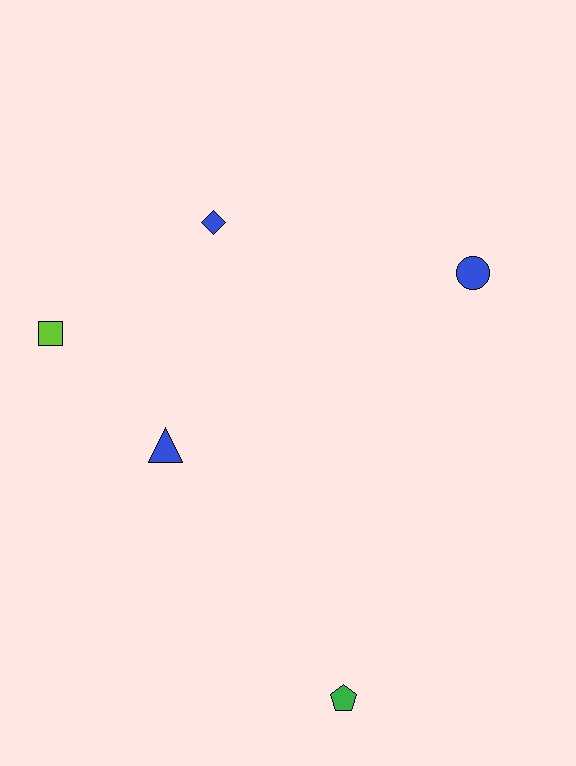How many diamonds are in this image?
There is 1 diamond.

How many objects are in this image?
There are 5 objects.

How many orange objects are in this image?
There are no orange objects.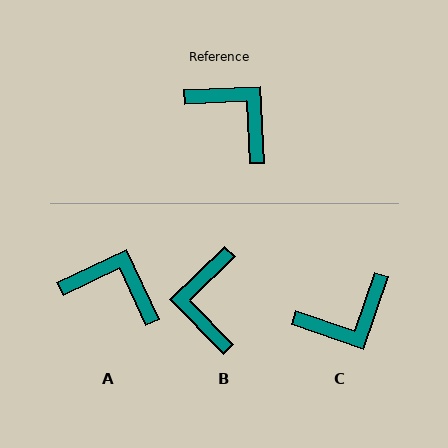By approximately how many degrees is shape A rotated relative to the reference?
Approximately 23 degrees counter-clockwise.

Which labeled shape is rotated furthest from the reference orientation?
B, about 132 degrees away.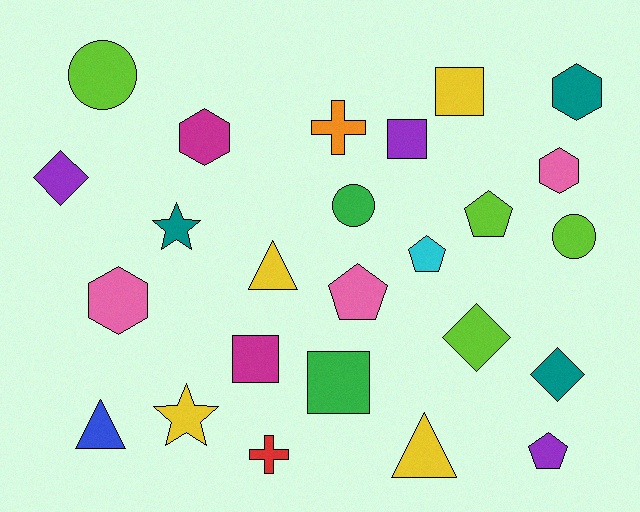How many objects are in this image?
There are 25 objects.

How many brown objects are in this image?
There are no brown objects.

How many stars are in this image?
There are 2 stars.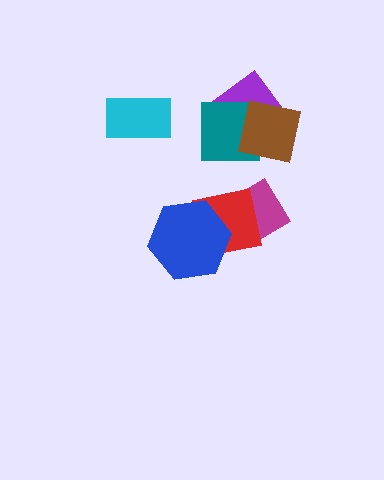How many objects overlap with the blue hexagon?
1 object overlaps with the blue hexagon.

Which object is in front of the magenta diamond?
The red square is in front of the magenta diamond.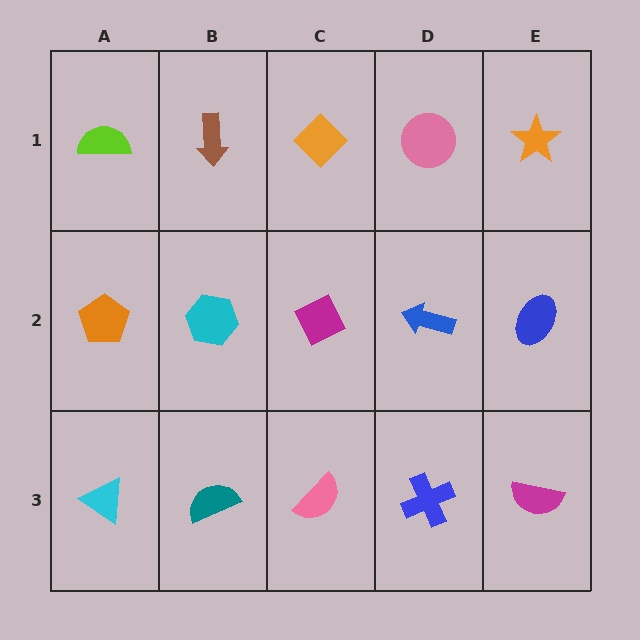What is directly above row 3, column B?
A cyan hexagon.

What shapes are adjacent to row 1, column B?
A cyan hexagon (row 2, column B), a lime semicircle (row 1, column A), an orange diamond (row 1, column C).